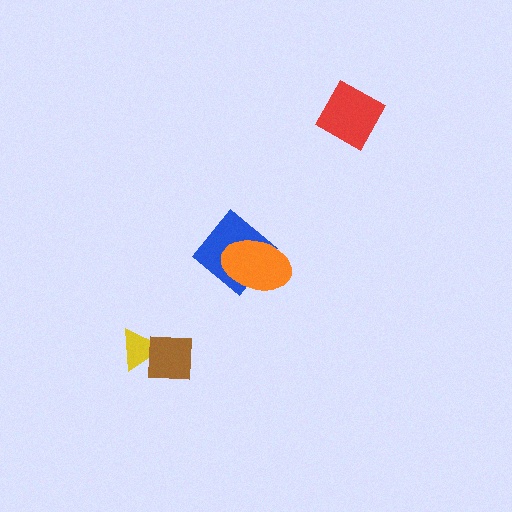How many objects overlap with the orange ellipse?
1 object overlaps with the orange ellipse.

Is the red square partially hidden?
No, no other shape covers it.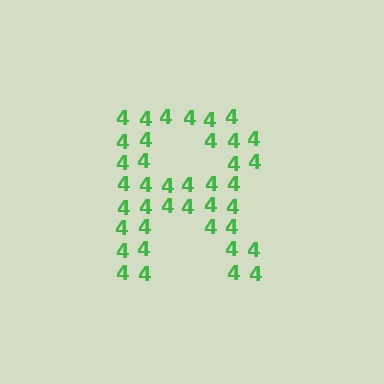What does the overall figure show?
The overall figure shows the letter R.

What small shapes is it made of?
It is made of small digit 4's.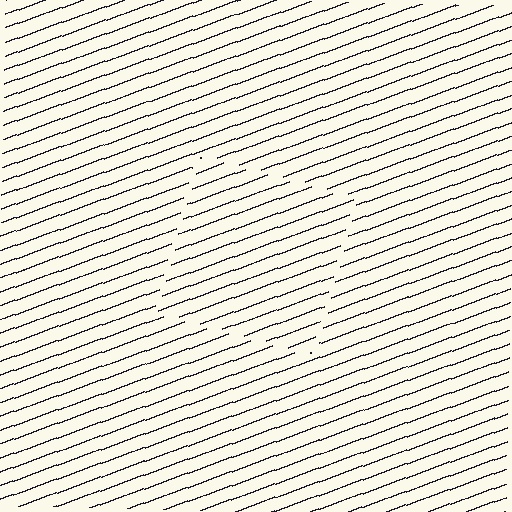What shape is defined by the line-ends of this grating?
An illusory square. The interior of the shape contains the same grating, shifted by half a period — the contour is defined by the phase discontinuity where line-ends from the inner and outer gratings abut.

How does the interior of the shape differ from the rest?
The interior of the shape contains the same grating, shifted by half a period — the contour is defined by the phase discontinuity where line-ends from the inner and outer gratings abut.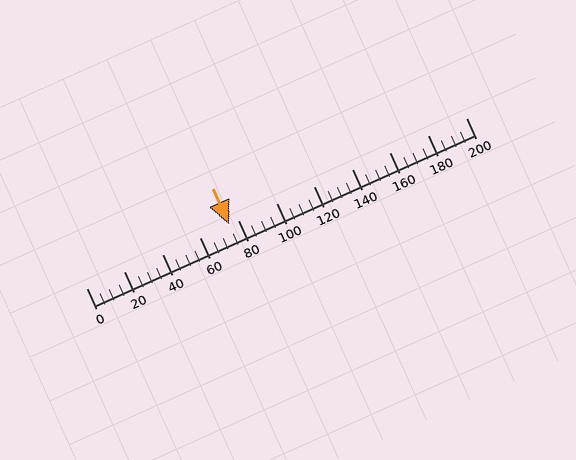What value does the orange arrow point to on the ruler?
The orange arrow points to approximately 75.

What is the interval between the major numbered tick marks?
The major tick marks are spaced 20 units apart.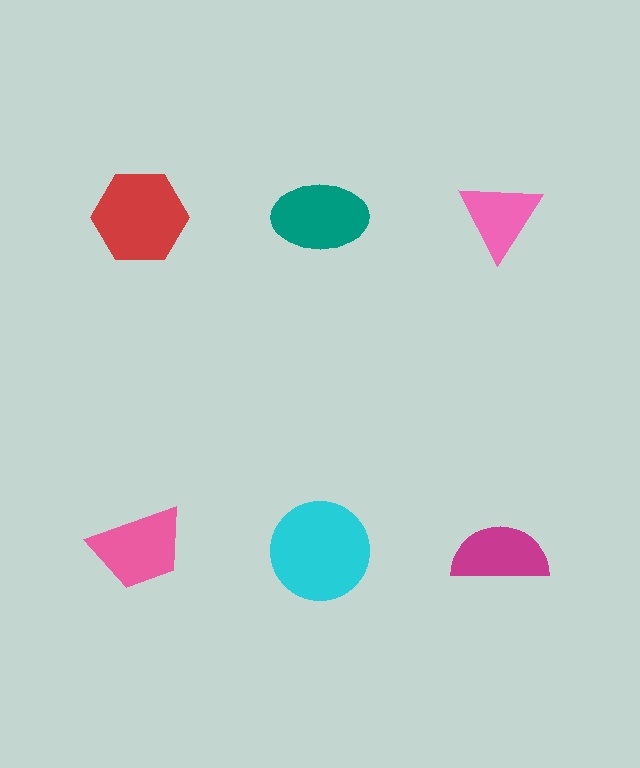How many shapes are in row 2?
3 shapes.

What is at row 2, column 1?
A pink trapezoid.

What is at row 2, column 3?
A magenta semicircle.